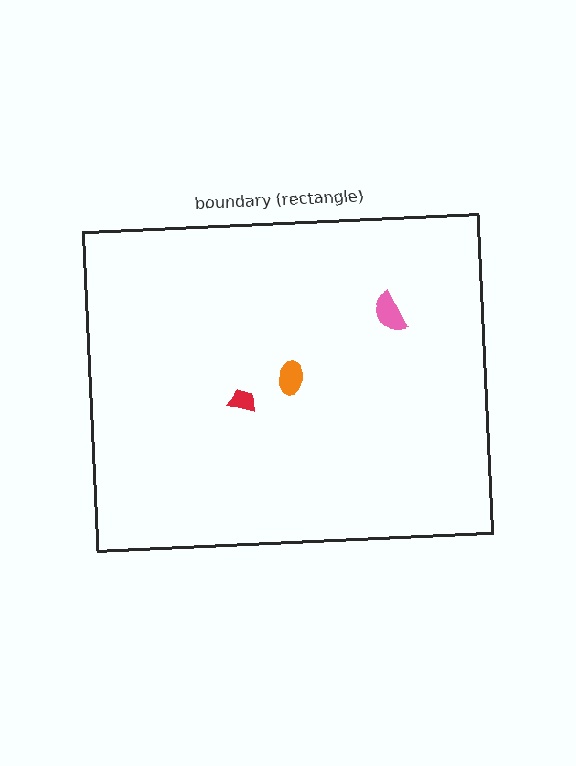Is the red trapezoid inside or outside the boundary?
Inside.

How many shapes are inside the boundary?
3 inside, 0 outside.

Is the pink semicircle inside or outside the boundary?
Inside.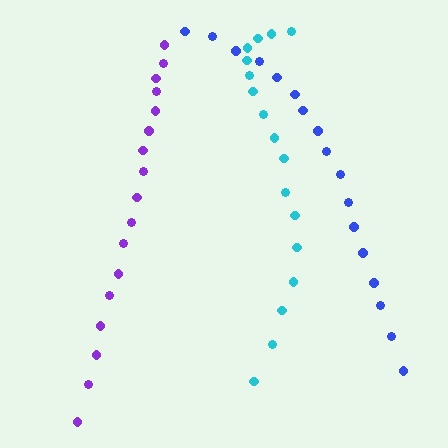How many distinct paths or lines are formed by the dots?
There are 3 distinct paths.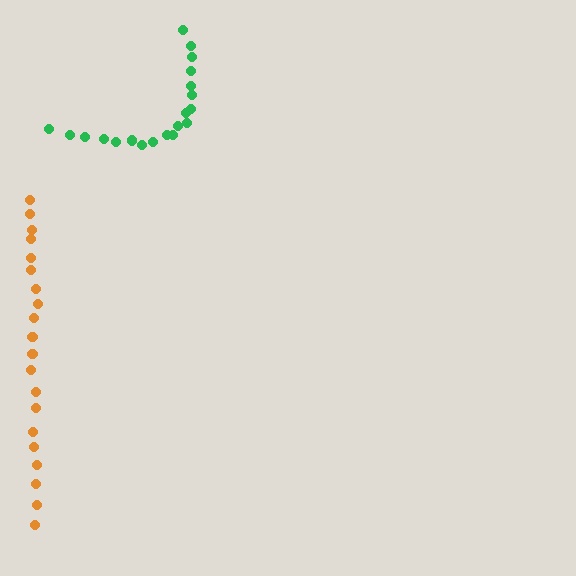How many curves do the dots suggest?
There are 2 distinct paths.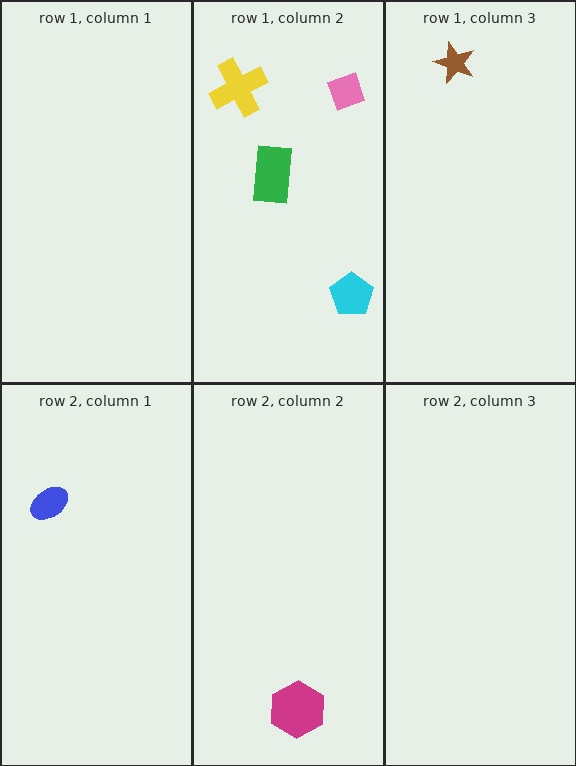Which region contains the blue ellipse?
The row 2, column 1 region.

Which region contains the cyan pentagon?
The row 1, column 2 region.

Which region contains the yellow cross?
The row 1, column 2 region.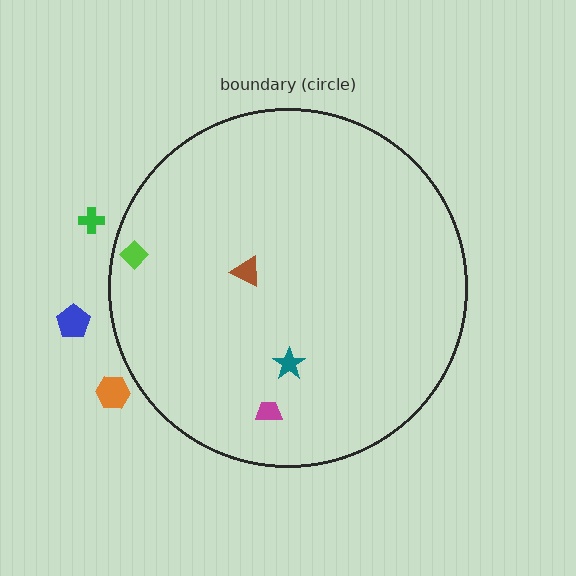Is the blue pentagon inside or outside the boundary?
Outside.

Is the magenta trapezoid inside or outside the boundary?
Inside.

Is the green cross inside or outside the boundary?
Outside.